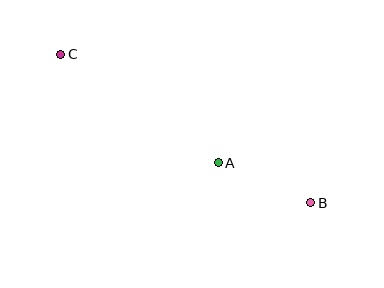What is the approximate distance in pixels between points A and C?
The distance between A and C is approximately 192 pixels.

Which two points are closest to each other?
Points A and B are closest to each other.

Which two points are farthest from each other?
Points B and C are farthest from each other.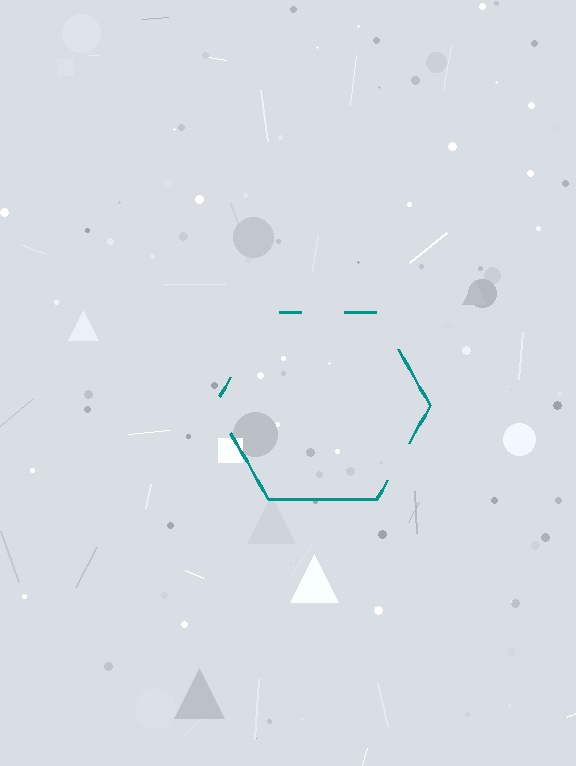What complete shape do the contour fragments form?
The contour fragments form a hexagon.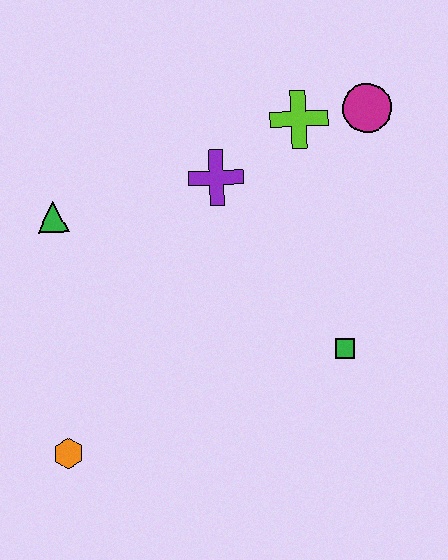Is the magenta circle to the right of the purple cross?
Yes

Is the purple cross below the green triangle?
No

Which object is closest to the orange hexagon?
The green triangle is closest to the orange hexagon.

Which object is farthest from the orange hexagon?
The magenta circle is farthest from the orange hexagon.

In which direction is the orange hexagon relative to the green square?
The orange hexagon is to the left of the green square.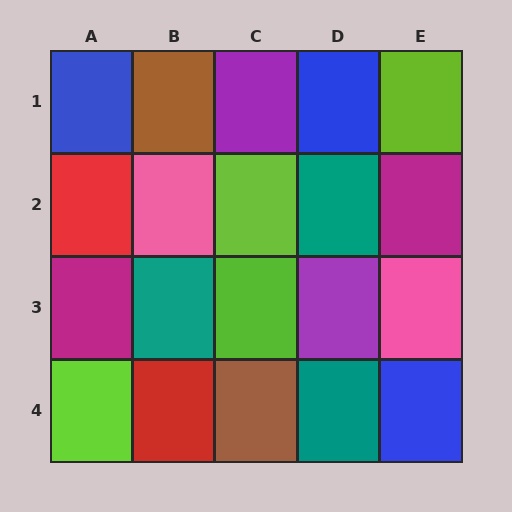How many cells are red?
2 cells are red.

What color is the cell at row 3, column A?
Magenta.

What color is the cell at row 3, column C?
Lime.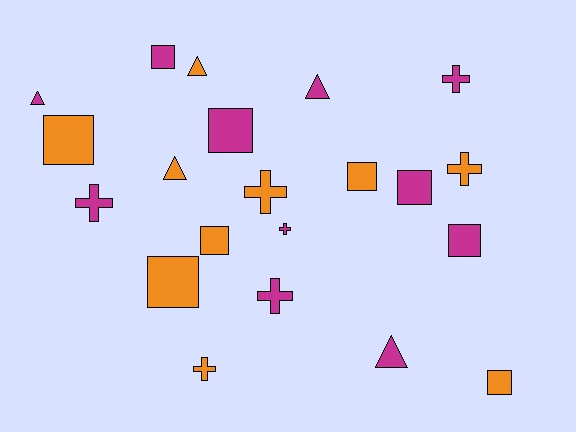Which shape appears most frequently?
Square, with 9 objects.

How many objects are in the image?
There are 21 objects.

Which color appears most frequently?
Magenta, with 11 objects.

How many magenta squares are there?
There are 4 magenta squares.